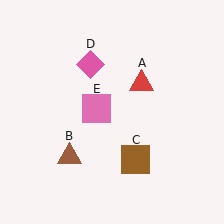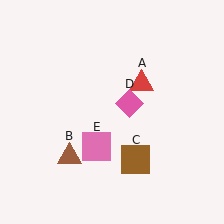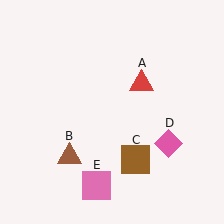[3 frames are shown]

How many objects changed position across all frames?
2 objects changed position: pink diamond (object D), pink square (object E).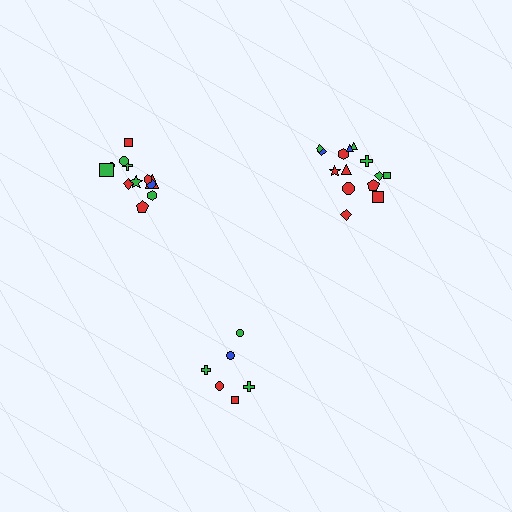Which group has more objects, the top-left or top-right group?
The top-right group.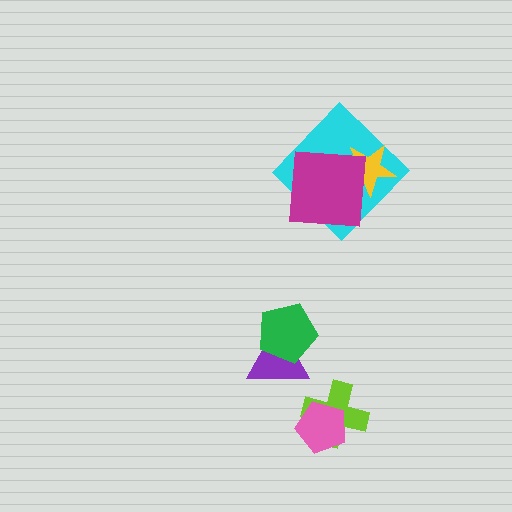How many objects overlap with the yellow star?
2 objects overlap with the yellow star.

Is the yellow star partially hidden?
Yes, it is partially covered by another shape.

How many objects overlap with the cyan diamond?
2 objects overlap with the cyan diamond.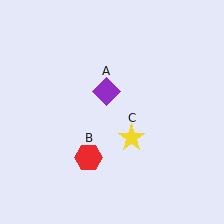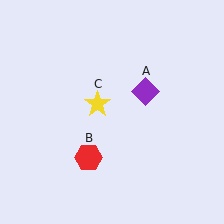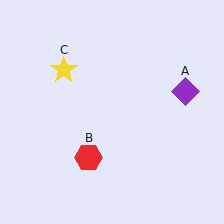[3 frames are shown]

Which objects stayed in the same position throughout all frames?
Red hexagon (object B) remained stationary.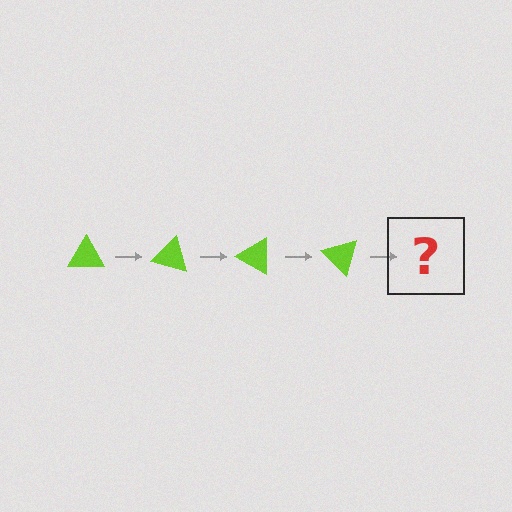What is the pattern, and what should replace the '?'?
The pattern is that the triangle rotates 15 degrees each step. The '?' should be a lime triangle rotated 60 degrees.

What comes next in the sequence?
The next element should be a lime triangle rotated 60 degrees.